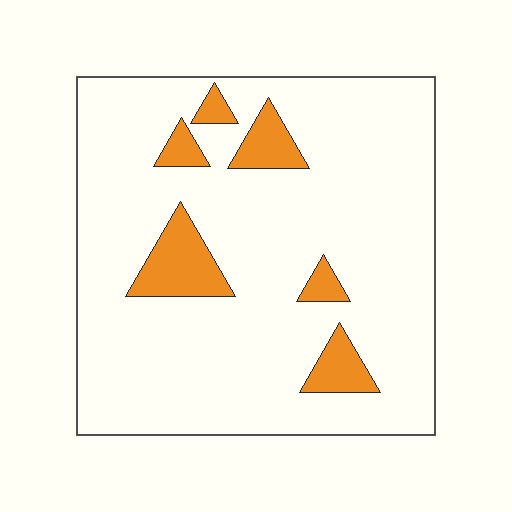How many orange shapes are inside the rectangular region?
6.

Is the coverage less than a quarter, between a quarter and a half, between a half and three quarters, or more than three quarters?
Less than a quarter.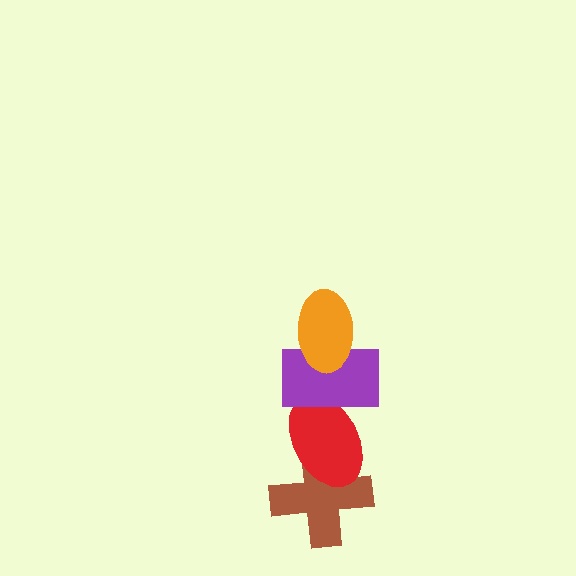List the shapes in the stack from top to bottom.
From top to bottom: the orange ellipse, the purple rectangle, the red ellipse, the brown cross.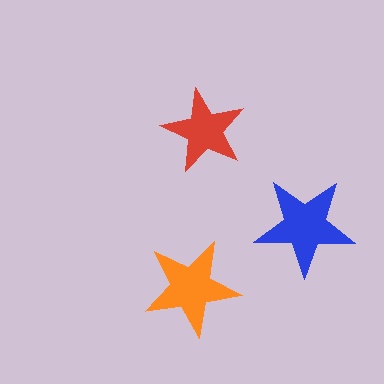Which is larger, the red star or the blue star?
The blue one.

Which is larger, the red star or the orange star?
The orange one.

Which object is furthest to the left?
The orange star is leftmost.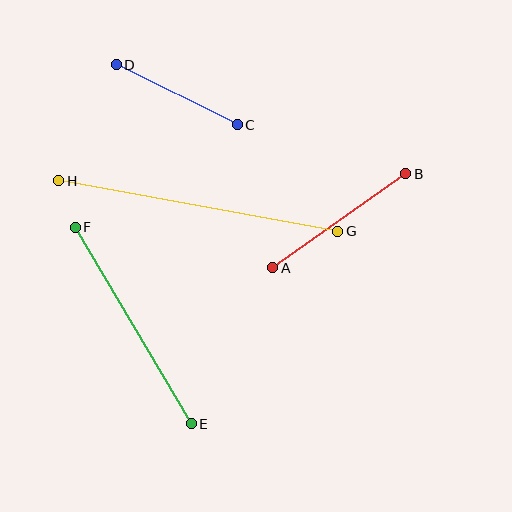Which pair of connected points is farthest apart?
Points G and H are farthest apart.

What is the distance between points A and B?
The distance is approximately 163 pixels.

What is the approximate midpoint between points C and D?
The midpoint is at approximately (177, 95) pixels.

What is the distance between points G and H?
The distance is approximately 284 pixels.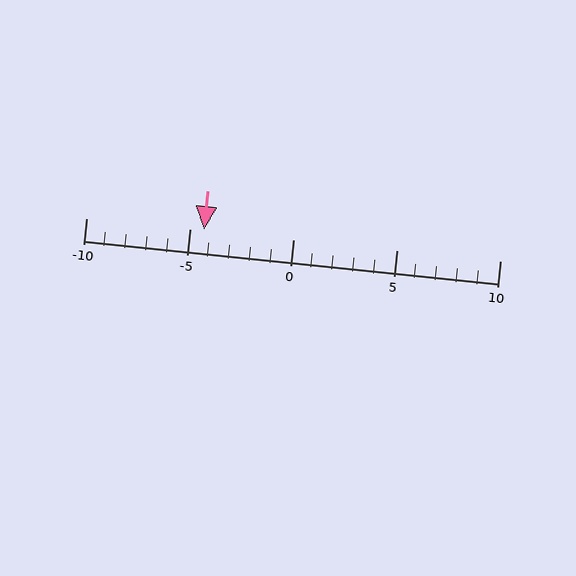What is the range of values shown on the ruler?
The ruler shows values from -10 to 10.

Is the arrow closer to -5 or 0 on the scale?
The arrow is closer to -5.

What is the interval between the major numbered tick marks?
The major tick marks are spaced 5 units apart.